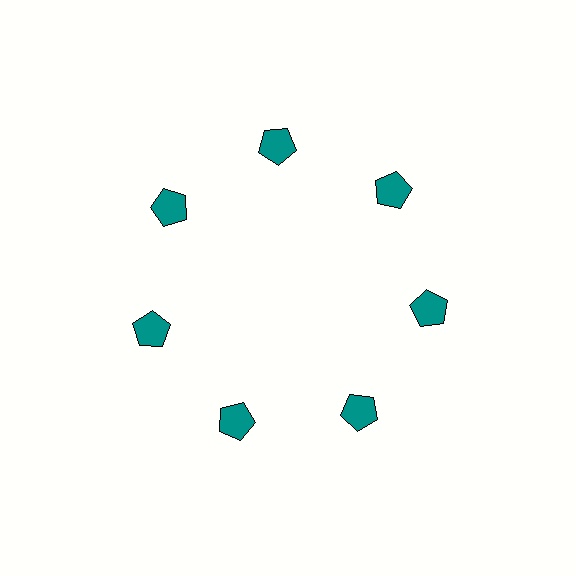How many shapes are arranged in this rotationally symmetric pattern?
There are 7 shapes, arranged in 7 groups of 1.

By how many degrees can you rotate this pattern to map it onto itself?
The pattern maps onto itself every 51 degrees of rotation.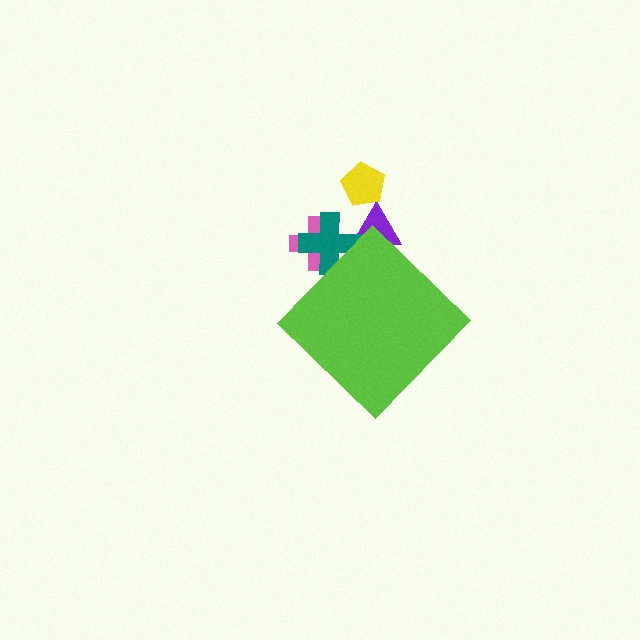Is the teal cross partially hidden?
Yes, the teal cross is partially hidden behind the lime diamond.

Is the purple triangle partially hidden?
Yes, the purple triangle is partially hidden behind the lime diamond.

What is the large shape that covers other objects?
A lime diamond.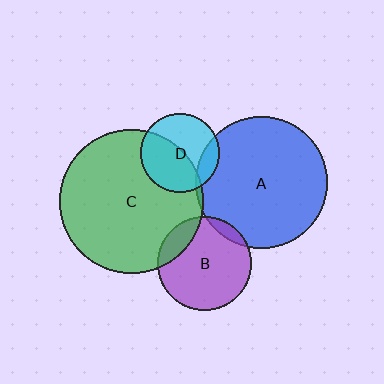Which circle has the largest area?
Circle C (green).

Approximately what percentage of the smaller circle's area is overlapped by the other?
Approximately 5%.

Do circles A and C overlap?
Yes.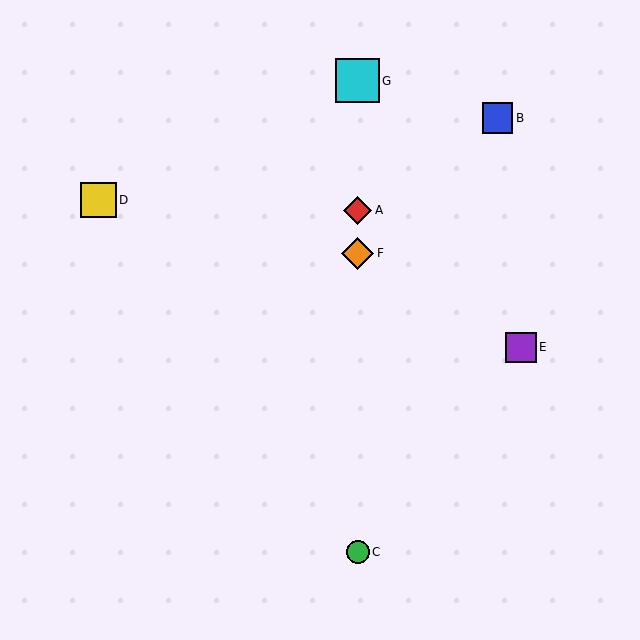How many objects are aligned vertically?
4 objects (A, C, F, G) are aligned vertically.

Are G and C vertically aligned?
Yes, both are at x≈358.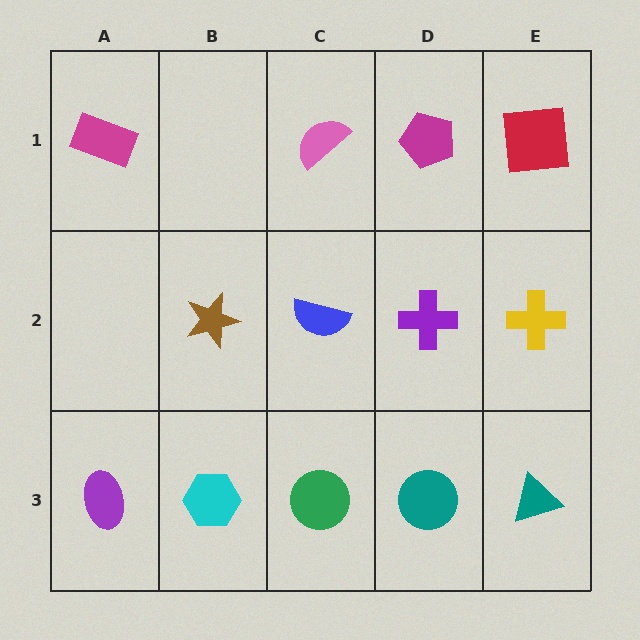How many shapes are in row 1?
4 shapes.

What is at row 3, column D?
A teal circle.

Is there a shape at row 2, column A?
No, that cell is empty.